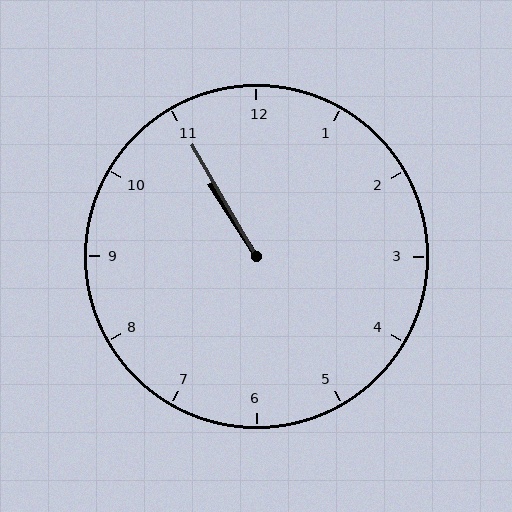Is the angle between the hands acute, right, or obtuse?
It is acute.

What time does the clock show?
10:55.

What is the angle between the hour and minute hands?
Approximately 2 degrees.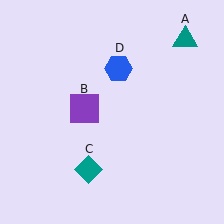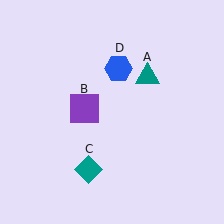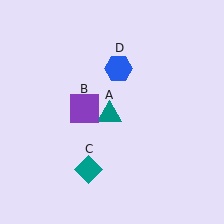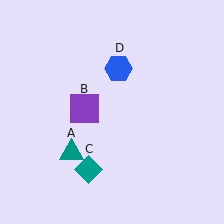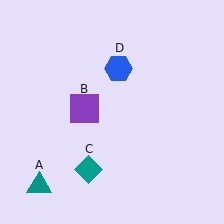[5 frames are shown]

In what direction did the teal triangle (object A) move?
The teal triangle (object A) moved down and to the left.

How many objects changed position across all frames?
1 object changed position: teal triangle (object A).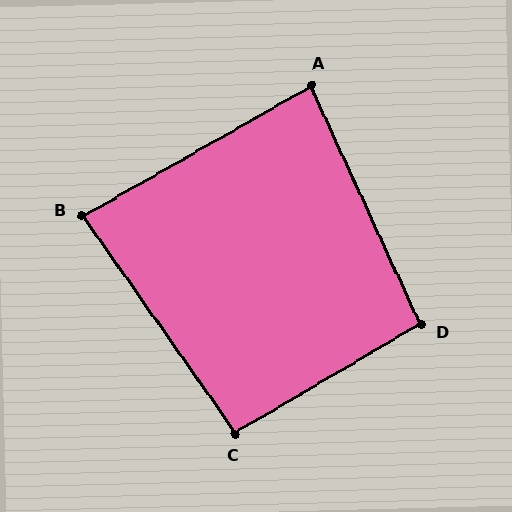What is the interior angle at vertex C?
Approximately 95 degrees (approximately right).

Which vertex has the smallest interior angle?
B, at approximately 84 degrees.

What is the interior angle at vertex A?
Approximately 85 degrees (approximately right).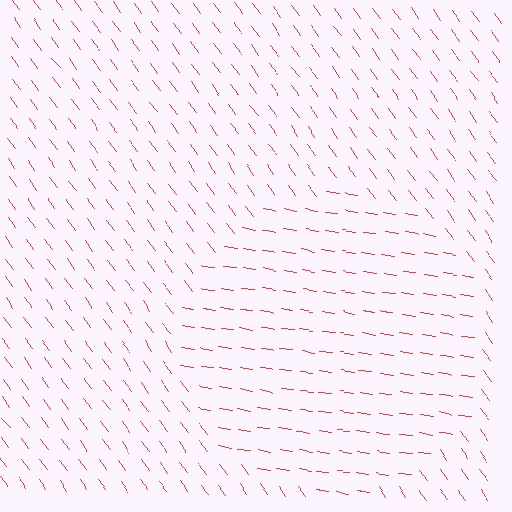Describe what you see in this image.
The image is filled with small red line segments. A circle region in the image has lines oriented differently from the surrounding lines, creating a visible texture boundary.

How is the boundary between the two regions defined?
The boundary is defined purely by a change in line orientation (approximately 45 degrees difference). All lines are the same color and thickness.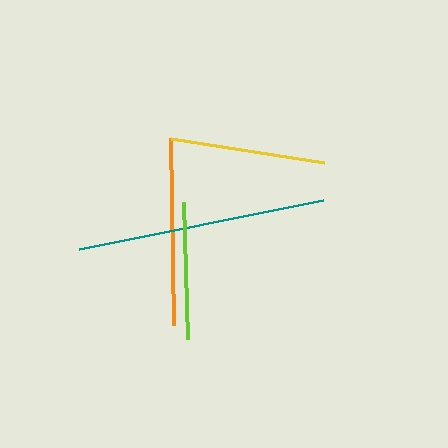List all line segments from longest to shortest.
From longest to shortest: teal, orange, yellow, lime.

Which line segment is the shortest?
The lime line is the shortest at approximately 137 pixels.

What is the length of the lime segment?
The lime segment is approximately 137 pixels long.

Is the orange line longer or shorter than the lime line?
The orange line is longer than the lime line.